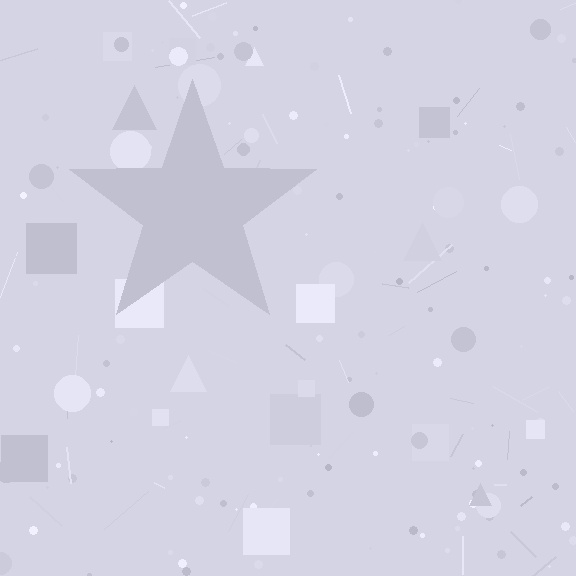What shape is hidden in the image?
A star is hidden in the image.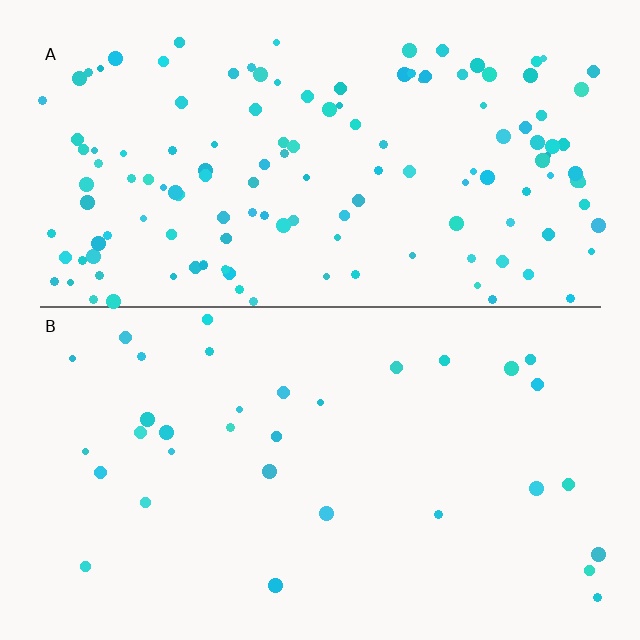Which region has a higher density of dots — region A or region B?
A (the top).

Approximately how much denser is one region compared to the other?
Approximately 4.2× — region A over region B.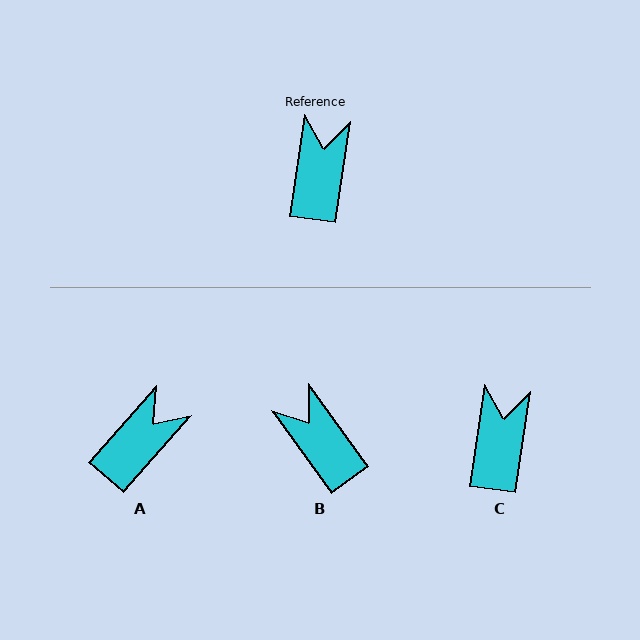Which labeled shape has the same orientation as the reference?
C.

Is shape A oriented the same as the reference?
No, it is off by about 33 degrees.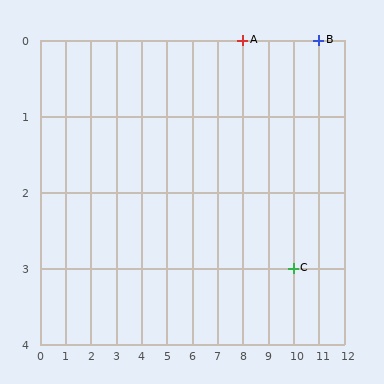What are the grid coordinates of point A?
Point A is at grid coordinates (8, 0).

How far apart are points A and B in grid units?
Points A and B are 3 columns apart.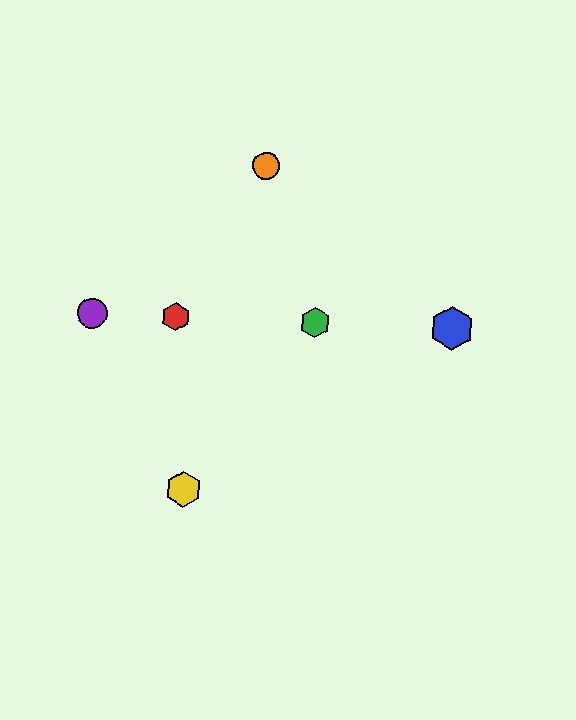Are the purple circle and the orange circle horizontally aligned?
No, the purple circle is at y≈313 and the orange circle is at y≈166.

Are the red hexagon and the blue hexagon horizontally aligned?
Yes, both are at y≈317.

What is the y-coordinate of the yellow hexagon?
The yellow hexagon is at y≈489.